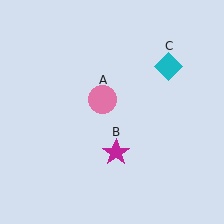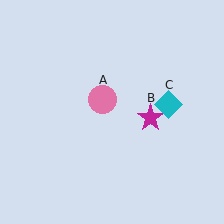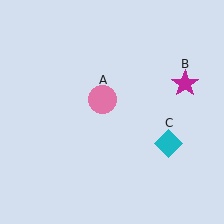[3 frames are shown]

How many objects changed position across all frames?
2 objects changed position: magenta star (object B), cyan diamond (object C).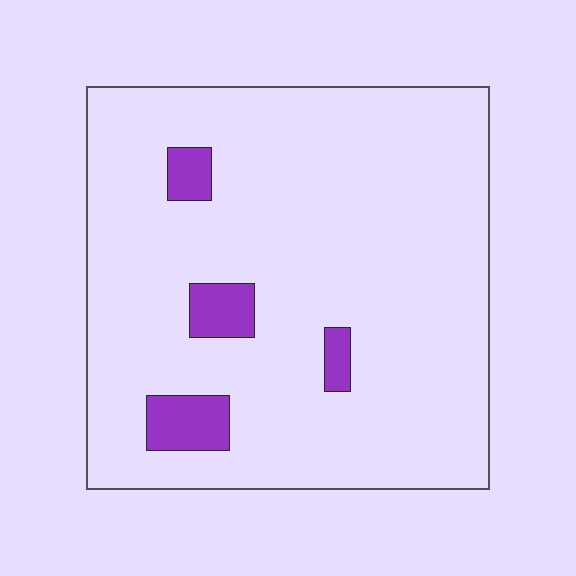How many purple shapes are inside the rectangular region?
4.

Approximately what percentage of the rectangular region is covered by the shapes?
Approximately 10%.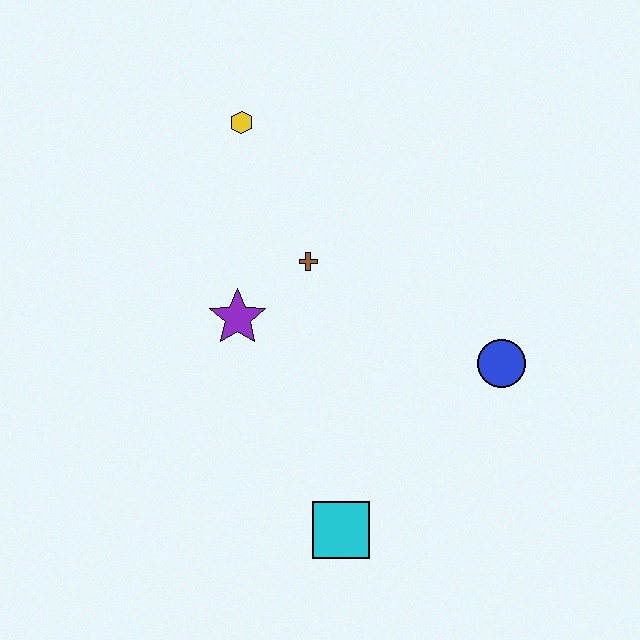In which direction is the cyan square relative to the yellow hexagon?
The cyan square is below the yellow hexagon.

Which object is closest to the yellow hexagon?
The brown cross is closest to the yellow hexagon.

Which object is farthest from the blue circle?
The yellow hexagon is farthest from the blue circle.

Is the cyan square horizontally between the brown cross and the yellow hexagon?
No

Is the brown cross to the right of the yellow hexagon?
Yes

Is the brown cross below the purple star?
No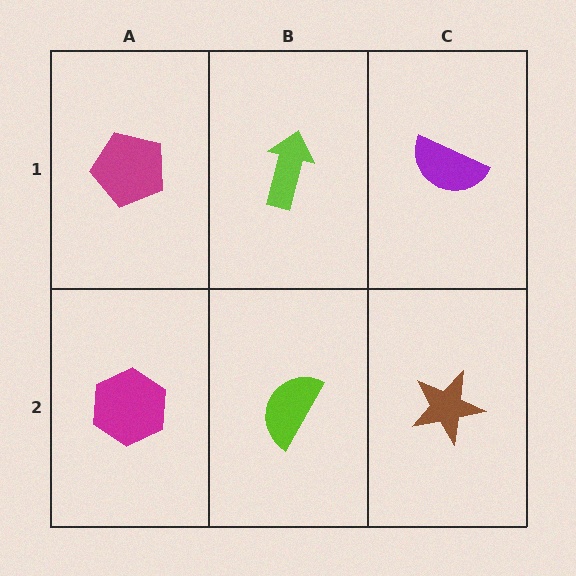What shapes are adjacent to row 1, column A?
A magenta hexagon (row 2, column A), a lime arrow (row 1, column B).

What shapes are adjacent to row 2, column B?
A lime arrow (row 1, column B), a magenta hexagon (row 2, column A), a brown star (row 2, column C).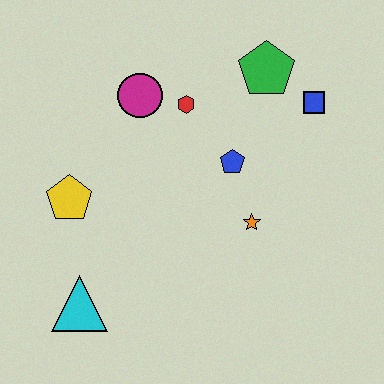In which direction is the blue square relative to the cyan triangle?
The blue square is to the right of the cyan triangle.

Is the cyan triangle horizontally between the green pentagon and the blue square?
No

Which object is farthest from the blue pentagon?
The cyan triangle is farthest from the blue pentagon.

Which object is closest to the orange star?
The blue pentagon is closest to the orange star.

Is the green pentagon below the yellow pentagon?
No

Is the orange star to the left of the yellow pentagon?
No